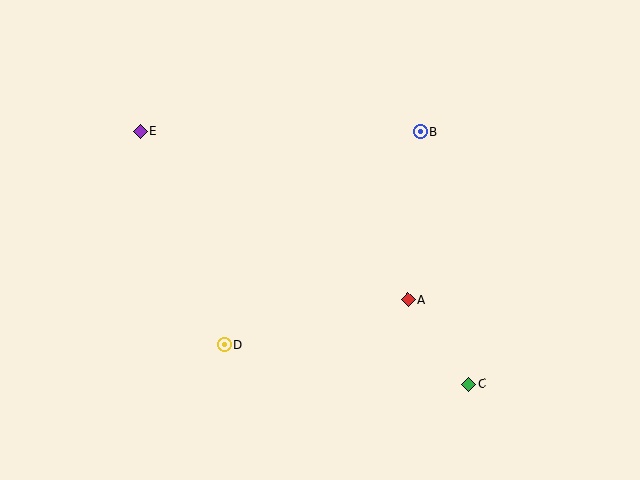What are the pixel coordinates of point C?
Point C is at (469, 384).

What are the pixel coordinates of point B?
Point B is at (420, 132).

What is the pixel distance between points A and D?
The distance between A and D is 189 pixels.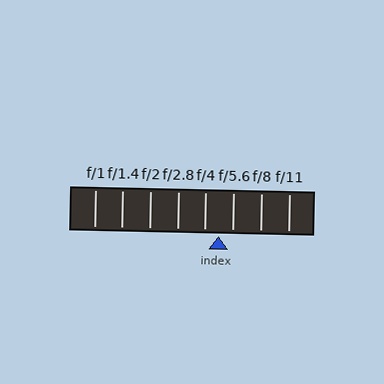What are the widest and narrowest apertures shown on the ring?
The widest aperture shown is f/1 and the narrowest is f/11.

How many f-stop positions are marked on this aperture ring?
There are 8 f-stop positions marked.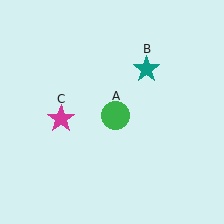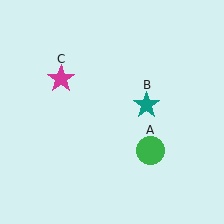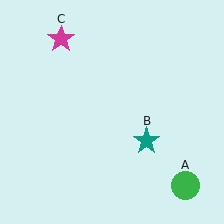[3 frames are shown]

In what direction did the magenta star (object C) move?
The magenta star (object C) moved up.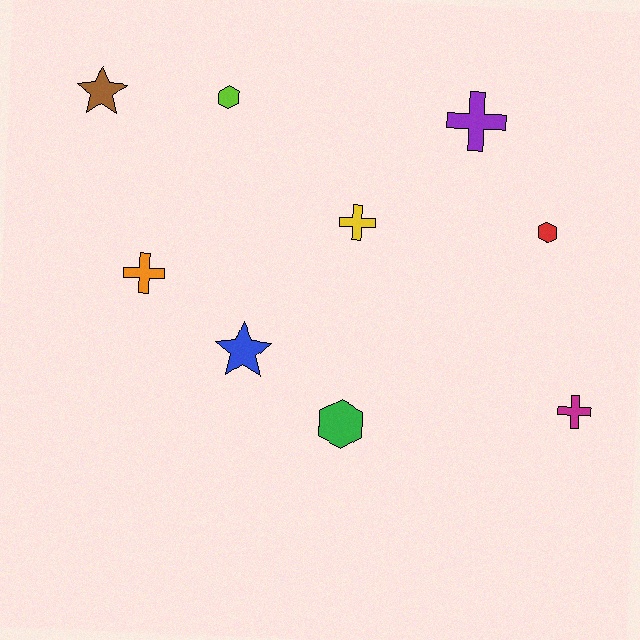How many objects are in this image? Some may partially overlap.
There are 9 objects.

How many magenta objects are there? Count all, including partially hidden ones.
There is 1 magenta object.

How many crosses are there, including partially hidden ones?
There are 4 crosses.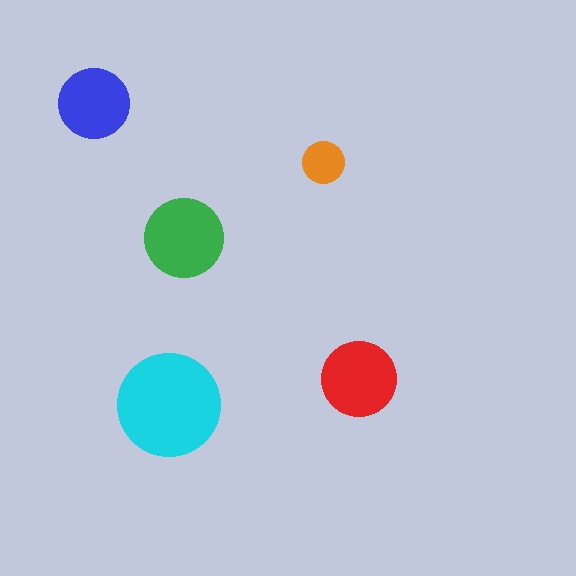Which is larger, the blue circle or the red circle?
The red one.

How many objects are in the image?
There are 5 objects in the image.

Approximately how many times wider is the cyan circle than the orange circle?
About 2.5 times wider.